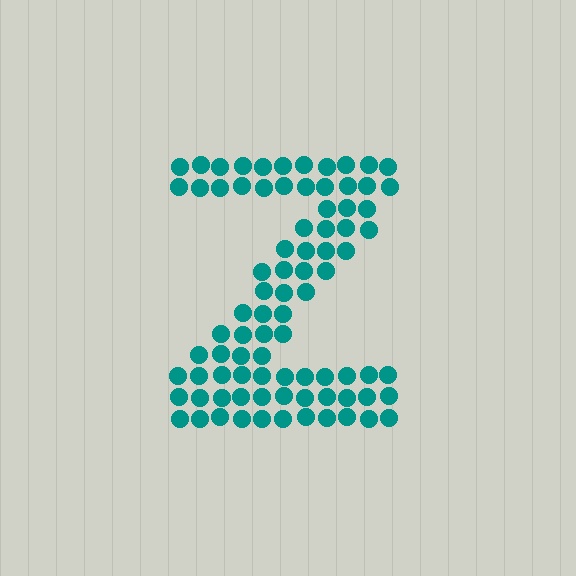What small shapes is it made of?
It is made of small circles.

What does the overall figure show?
The overall figure shows the letter Z.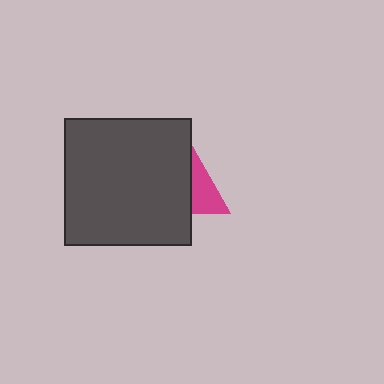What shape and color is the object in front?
The object in front is a dark gray square.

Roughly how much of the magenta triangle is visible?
A small part of it is visible (roughly 36%).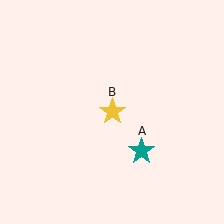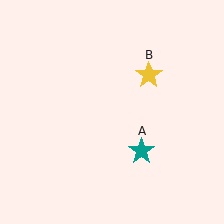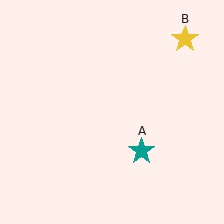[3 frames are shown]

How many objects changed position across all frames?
1 object changed position: yellow star (object B).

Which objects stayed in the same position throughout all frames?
Teal star (object A) remained stationary.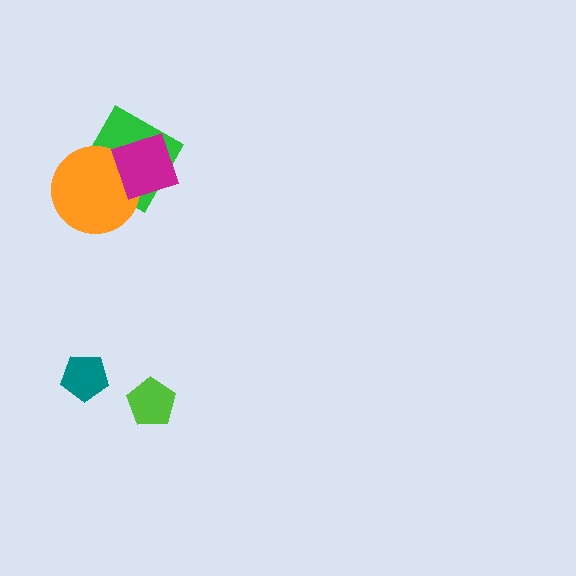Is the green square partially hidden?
Yes, it is partially covered by another shape.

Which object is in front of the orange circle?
The magenta diamond is in front of the orange circle.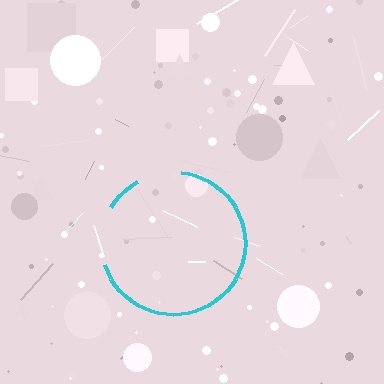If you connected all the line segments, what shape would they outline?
They would outline a circle.